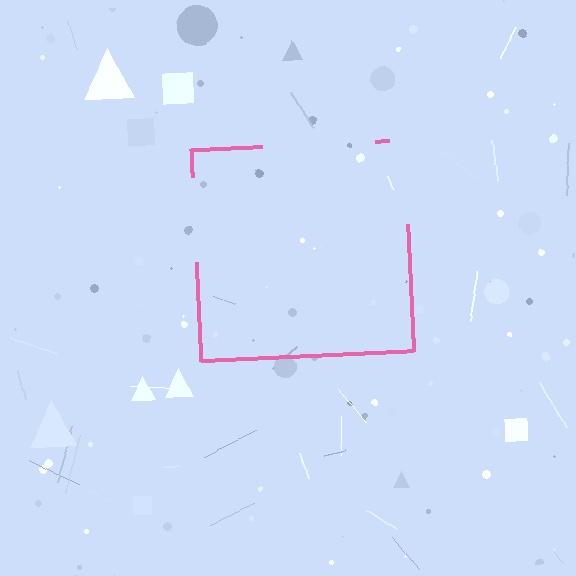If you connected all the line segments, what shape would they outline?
They would outline a square.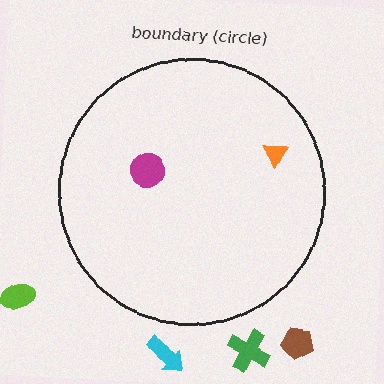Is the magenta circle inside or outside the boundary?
Inside.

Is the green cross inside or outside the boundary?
Outside.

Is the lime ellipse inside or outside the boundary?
Outside.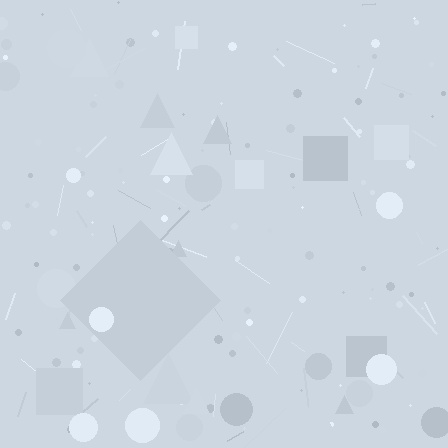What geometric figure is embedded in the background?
A diamond is embedded in the background.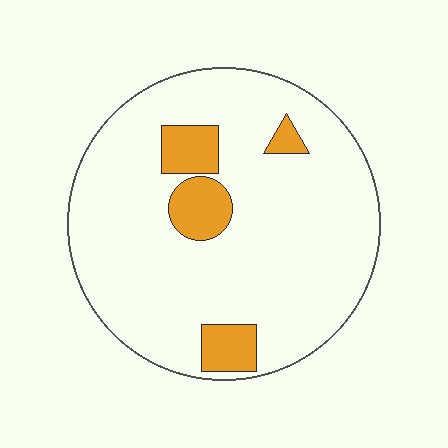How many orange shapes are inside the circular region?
4.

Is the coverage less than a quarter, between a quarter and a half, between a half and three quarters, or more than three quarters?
Less than a quarter.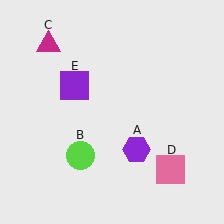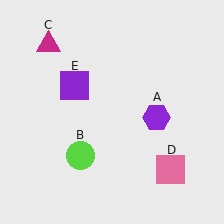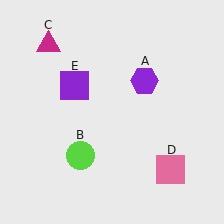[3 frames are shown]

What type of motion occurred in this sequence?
The purple hexagon (object A) rotated counterclockwise around the center of the scene.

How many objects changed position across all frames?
1 object changed position: purple hexagon (object A).